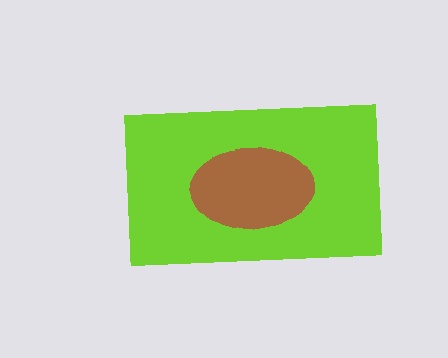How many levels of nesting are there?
2.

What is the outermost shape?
The lime rectangle.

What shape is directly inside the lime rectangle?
The brown ellipse.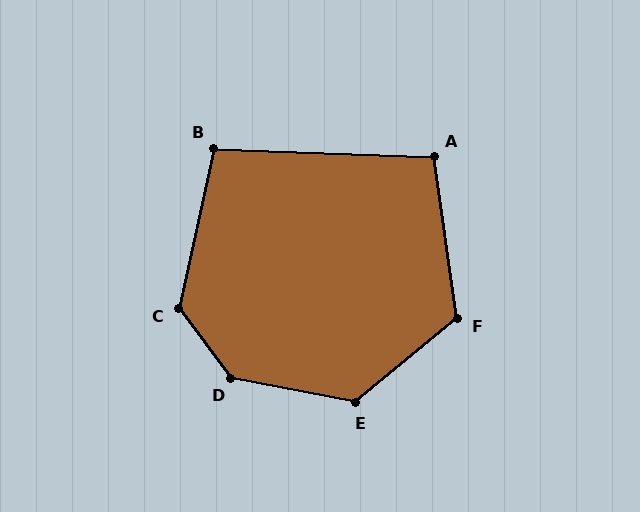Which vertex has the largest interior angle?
D, at approximately 138 degrees.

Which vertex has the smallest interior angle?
B, at approximately 100 degrees.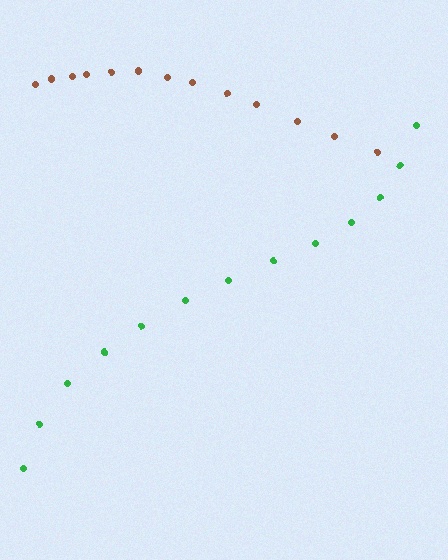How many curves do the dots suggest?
There are 2 distinct paths.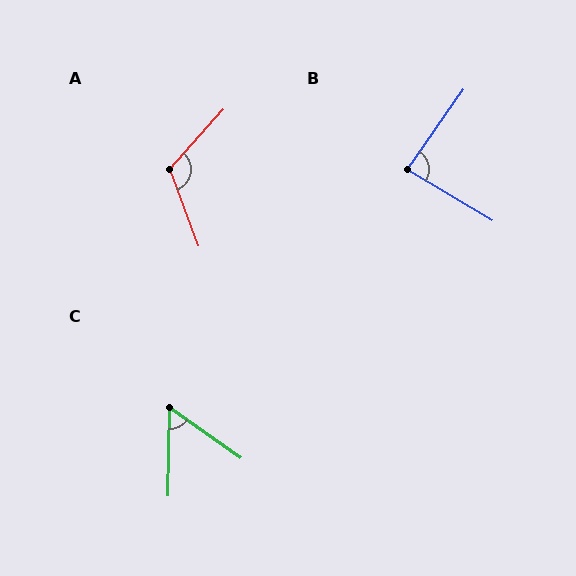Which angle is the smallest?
C, at approximately 56 degrees.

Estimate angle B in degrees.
Approximately 86 degrees.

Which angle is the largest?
A, at approximately 118 degrees.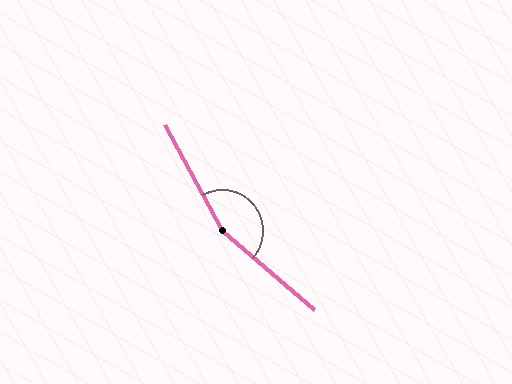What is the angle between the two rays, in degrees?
Approximately 159 degrees.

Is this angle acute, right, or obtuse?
It is obtuse.